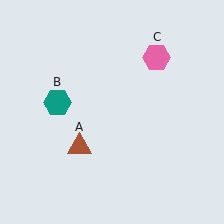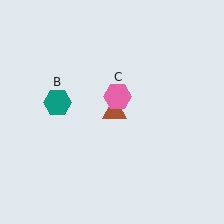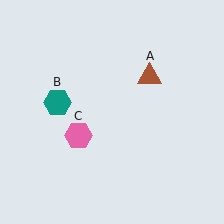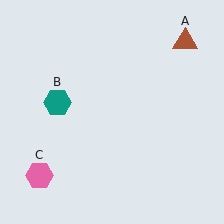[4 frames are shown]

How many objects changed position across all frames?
2 objects changed position: brown triangle (object A), pink hexagon (object C).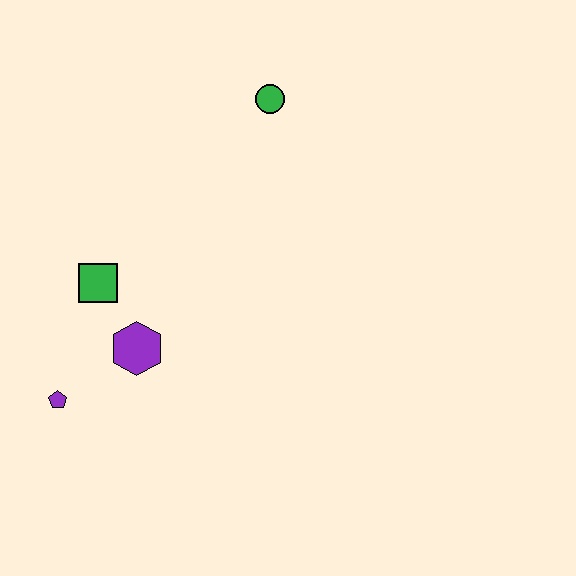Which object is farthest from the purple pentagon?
The green circle is farthest from the purple pentagon.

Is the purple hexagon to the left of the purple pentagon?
No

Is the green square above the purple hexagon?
Yes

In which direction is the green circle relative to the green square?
The green circle is above the green square.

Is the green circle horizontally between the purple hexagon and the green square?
No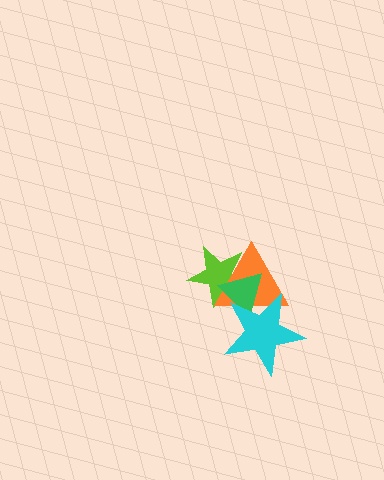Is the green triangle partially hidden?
Yes, it is partially covered by another shape.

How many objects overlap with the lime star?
2 objects overlap with the lime star.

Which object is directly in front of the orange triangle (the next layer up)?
The green triangle is directly in front of the orange triangle.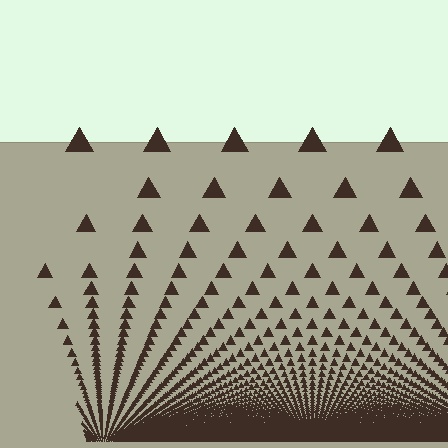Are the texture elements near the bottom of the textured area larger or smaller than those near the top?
Smaller. The gradient is inverted — elements near the bottom are smaller and denser.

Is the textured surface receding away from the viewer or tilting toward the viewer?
The surface appears to tilt toward the viewer. Texture elements get larger and sparser toward the top.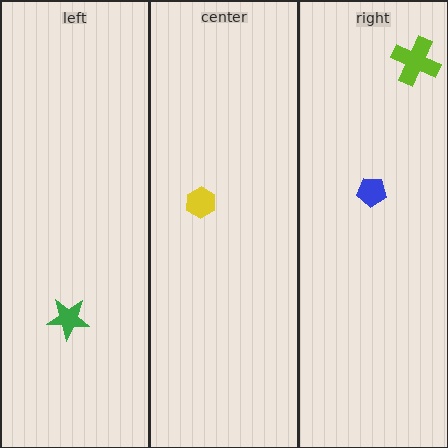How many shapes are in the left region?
1.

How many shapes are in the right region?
2.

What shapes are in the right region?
The blue pentagon, the lime cross.